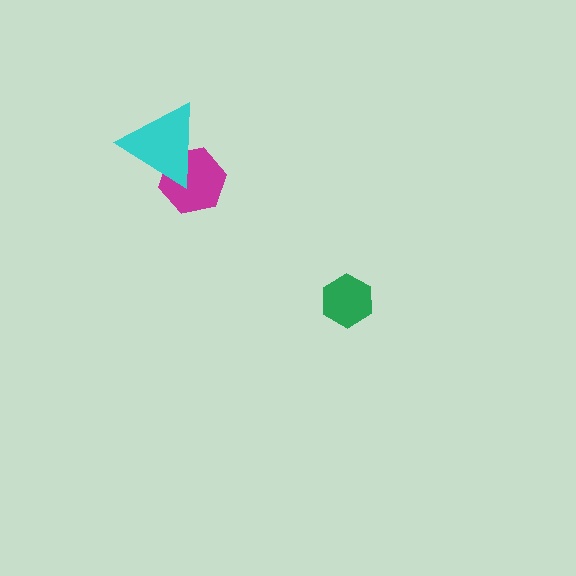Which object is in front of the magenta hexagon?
The cyan triangle is in front of the magenta hexagon.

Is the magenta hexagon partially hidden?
Yes, it is partially covered by another shape.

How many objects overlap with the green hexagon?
0 objects overlap with the green hexagon.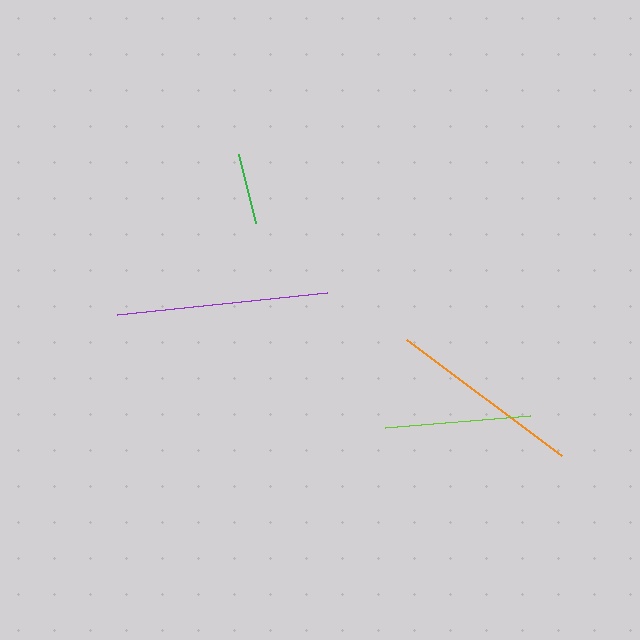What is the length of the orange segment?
The orange segment is approximately 193 pixels long.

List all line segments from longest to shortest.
From longest to shortest: purple, orange, lime, green.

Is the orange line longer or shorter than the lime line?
The orange line is longer than the lime line.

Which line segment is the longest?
The purple line is the longest at approximately 211 pixels.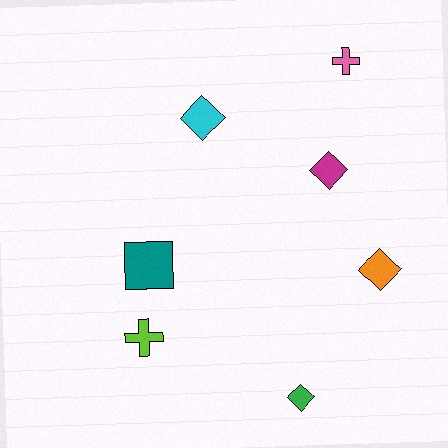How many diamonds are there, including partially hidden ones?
There are 4 diamonds.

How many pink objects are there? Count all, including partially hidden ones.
There is 1 pink object.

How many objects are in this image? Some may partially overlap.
There are 7 objects.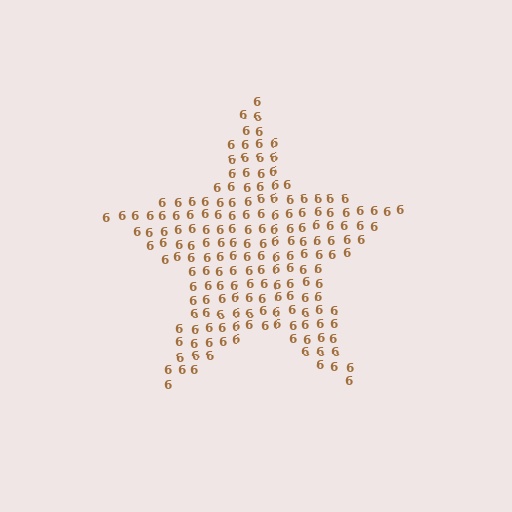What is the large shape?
The large shape is a star.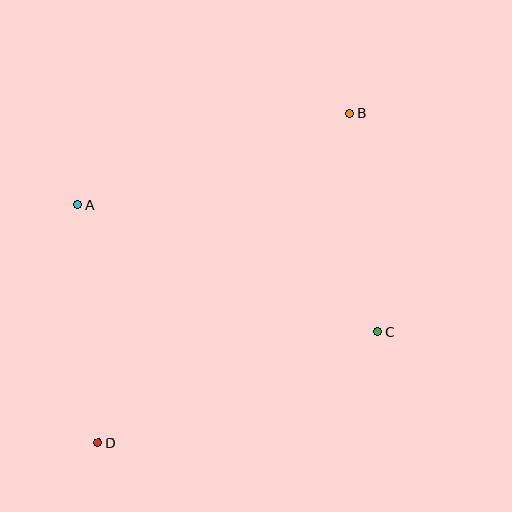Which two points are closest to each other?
Points B and C are closest to each other.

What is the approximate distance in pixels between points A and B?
The distance between A and B is approximately 287 pixels.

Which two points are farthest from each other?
Points B and D are farthest from each other.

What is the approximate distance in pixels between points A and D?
The distance between A and D is approximately 239 pixels.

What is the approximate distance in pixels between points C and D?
The distance between C and D is approximately 301 pixels.